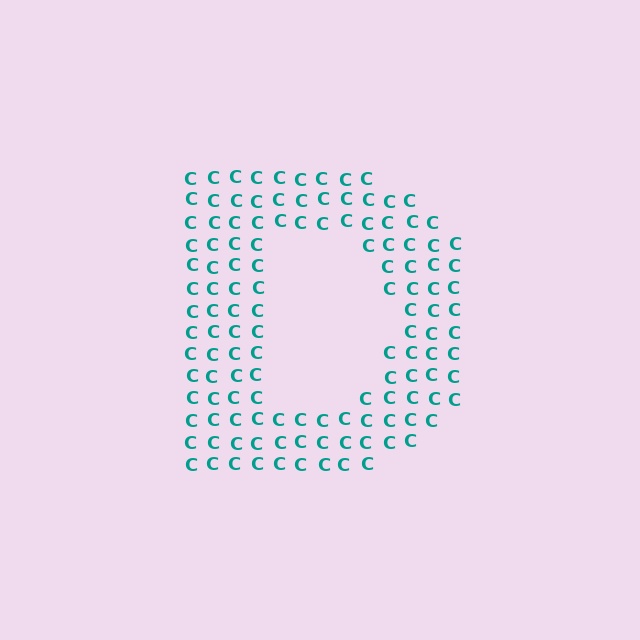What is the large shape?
The large shape is the letter D.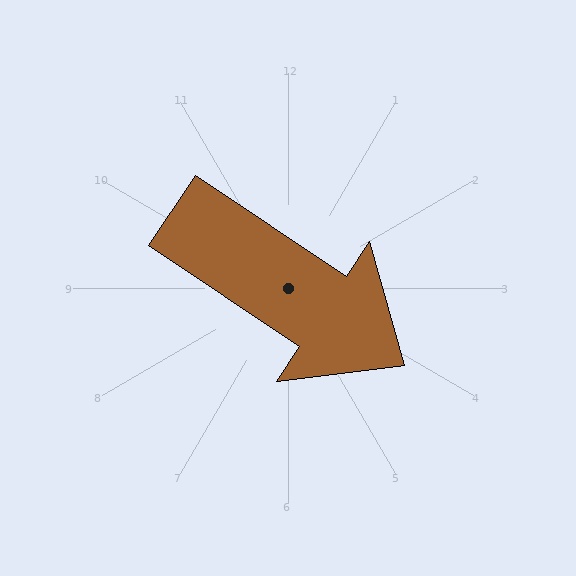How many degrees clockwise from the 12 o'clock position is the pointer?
Approximately 124 degrees.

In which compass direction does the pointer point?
Southeast.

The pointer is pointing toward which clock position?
Roughly 4 o'clock.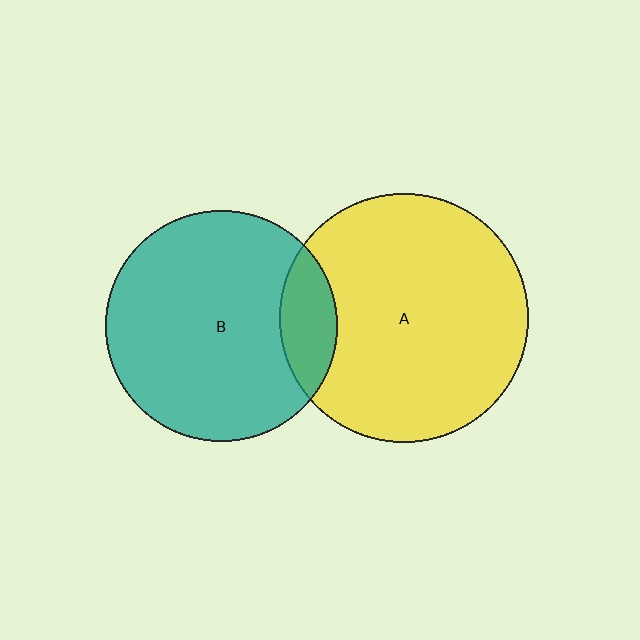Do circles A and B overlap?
Yes.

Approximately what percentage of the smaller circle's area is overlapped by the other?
Approximately 15%.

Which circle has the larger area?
Circle A (yellow).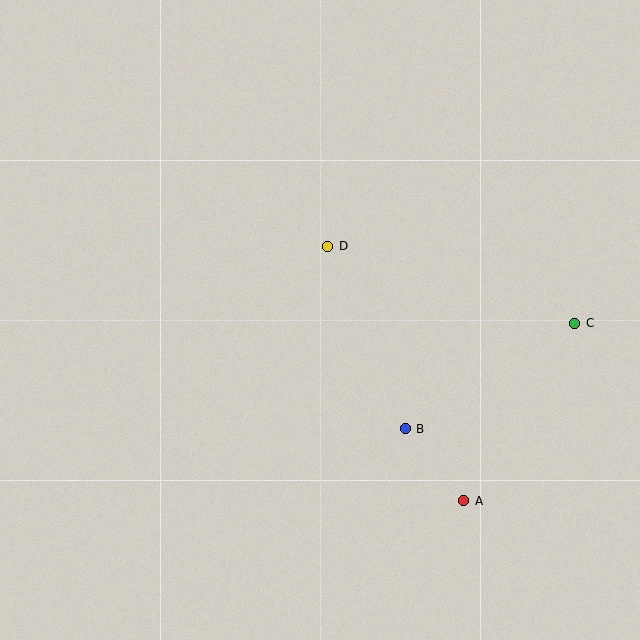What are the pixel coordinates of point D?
Point D is at (328, 246).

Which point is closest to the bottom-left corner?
Point B is closest to the bottom-left corner.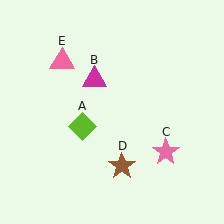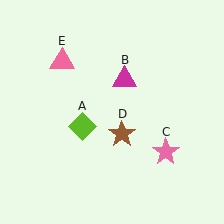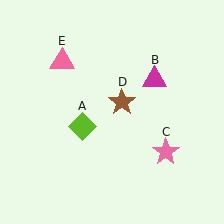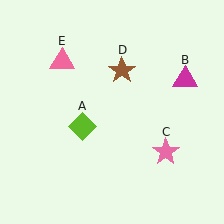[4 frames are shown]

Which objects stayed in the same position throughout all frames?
Lime diamond (object A) and pink star (object C) and pink triangle (object E) remained stationary.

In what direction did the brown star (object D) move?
The brown star (object D) moved up.